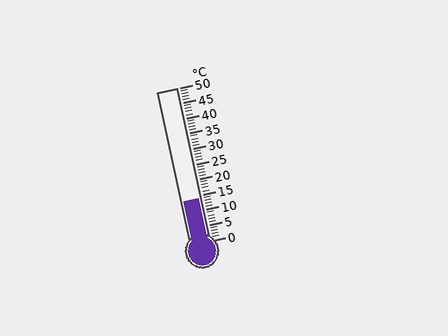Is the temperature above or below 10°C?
The temperature is above 10°C.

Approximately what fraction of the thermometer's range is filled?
The thermometer is filled to approximately 30% of its range.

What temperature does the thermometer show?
The thermometer shows approximately 14°C.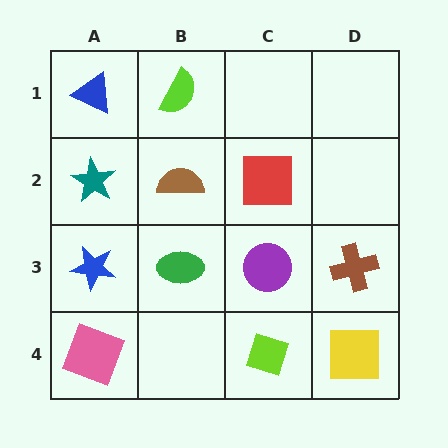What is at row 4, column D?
A yellow square.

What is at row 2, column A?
A teal star.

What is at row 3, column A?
A blue star.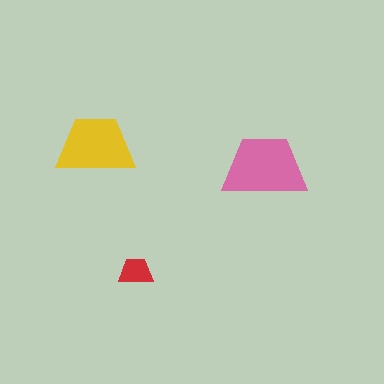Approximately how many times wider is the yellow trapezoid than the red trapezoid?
About 2 times wider.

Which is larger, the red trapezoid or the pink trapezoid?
The pink one.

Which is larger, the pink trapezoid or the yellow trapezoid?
The pink one.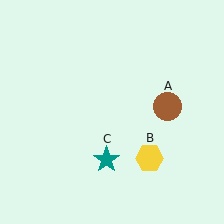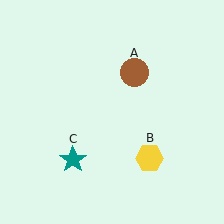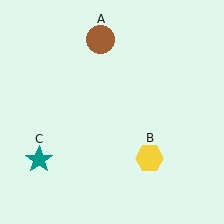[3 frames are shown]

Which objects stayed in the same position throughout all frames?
Yellow hexagon (object B) remained stationary.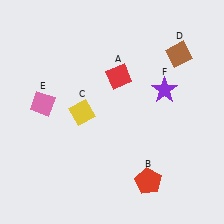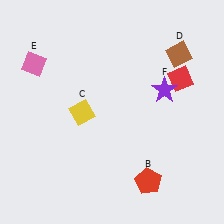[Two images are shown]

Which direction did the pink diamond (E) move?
The pink diamond (E) moved up.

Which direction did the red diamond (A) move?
The red diamond (A) moved right.